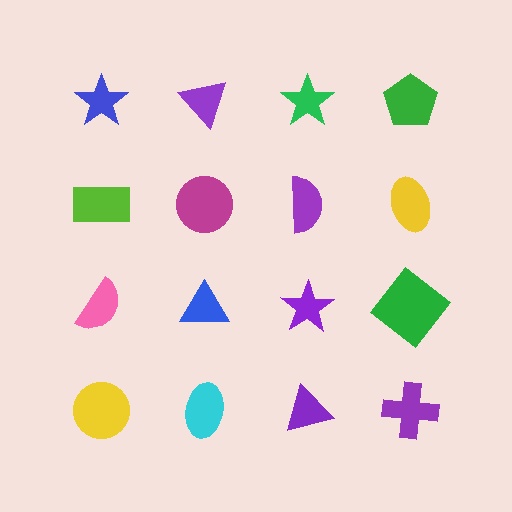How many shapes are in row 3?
4 shapes.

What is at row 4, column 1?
A yellow circle.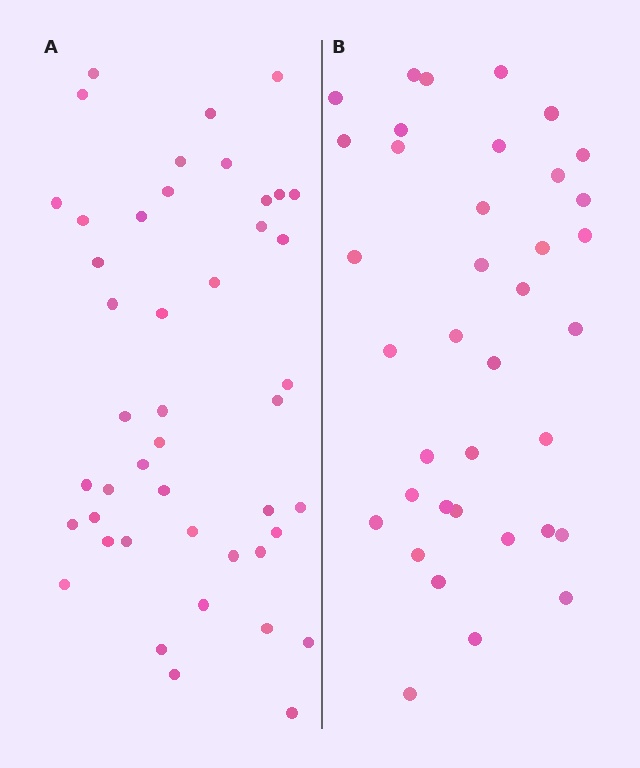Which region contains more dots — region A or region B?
Region A (the left region) has more dots.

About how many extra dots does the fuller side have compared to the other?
Region A has roughly 8 or so more dots than region B.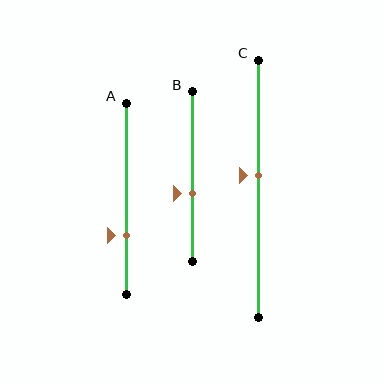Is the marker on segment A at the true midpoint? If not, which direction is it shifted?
No, the marker on segment A is shifted downward by about 19% of the segment length.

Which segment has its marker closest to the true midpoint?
Segment C has its marker closest to the true midpoint.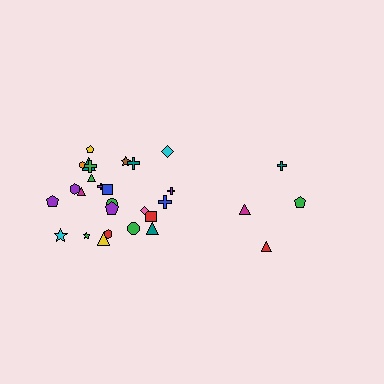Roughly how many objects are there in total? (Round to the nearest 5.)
Roughly 30 objects in total.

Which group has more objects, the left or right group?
The left group.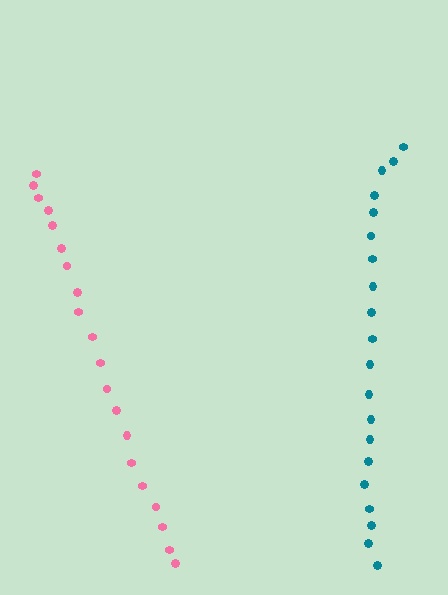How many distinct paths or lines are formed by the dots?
There are 2 distinct paths.